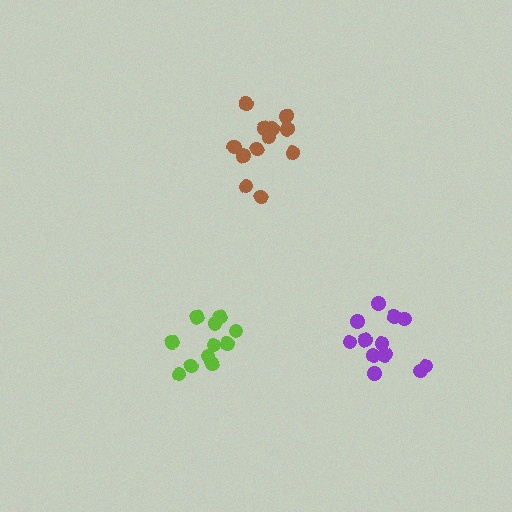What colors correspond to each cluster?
The clusters are colored: brown, purple, lime.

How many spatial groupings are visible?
There are 3 spatial groupings.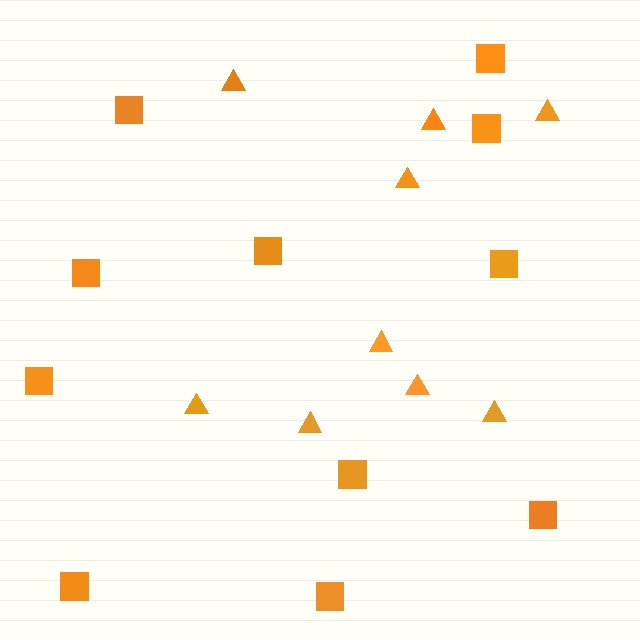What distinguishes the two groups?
There are 2 groups: one group of squares (11) and one group of triangles (9).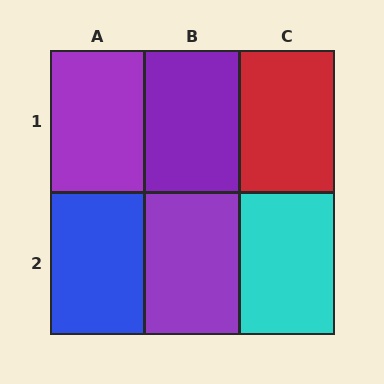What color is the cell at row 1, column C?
Red.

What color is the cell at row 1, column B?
Purple.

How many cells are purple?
3 cells are purple.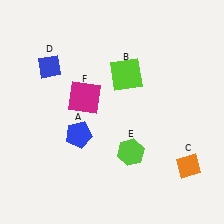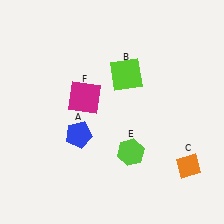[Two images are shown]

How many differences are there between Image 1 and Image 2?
There is 1 difference between the two images.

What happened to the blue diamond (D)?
The blue diamond (D) was removed in Image 2. It was in the top-left area of Image 1.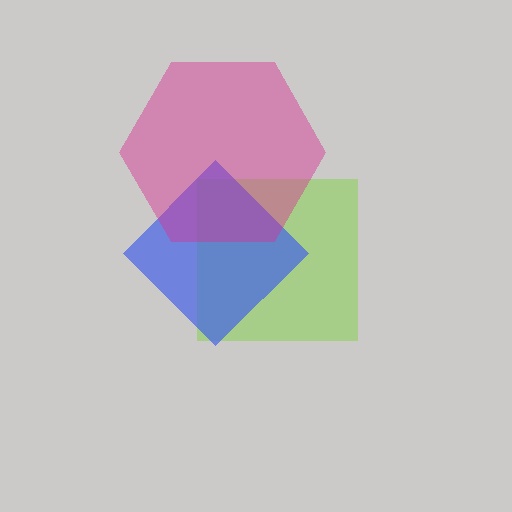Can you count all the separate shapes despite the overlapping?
Yes, there are 3 separate shapes.